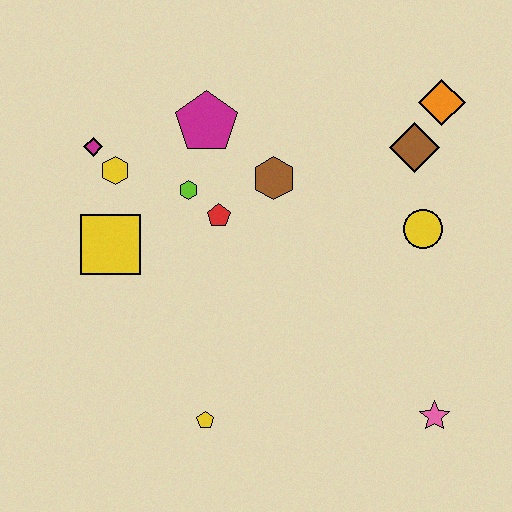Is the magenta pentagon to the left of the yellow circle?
Yes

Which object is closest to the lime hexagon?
The red pentagon is closest to the lime hexagon.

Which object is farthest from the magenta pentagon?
The pink star is farthest from the magenta pentagon.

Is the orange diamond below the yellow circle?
No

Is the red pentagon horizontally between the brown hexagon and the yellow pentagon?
Yes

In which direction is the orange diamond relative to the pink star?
The orange diamond is above the pink star.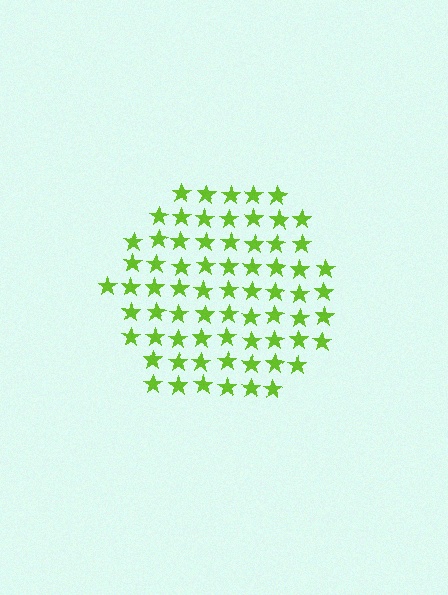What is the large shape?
The large shape is a hexagon.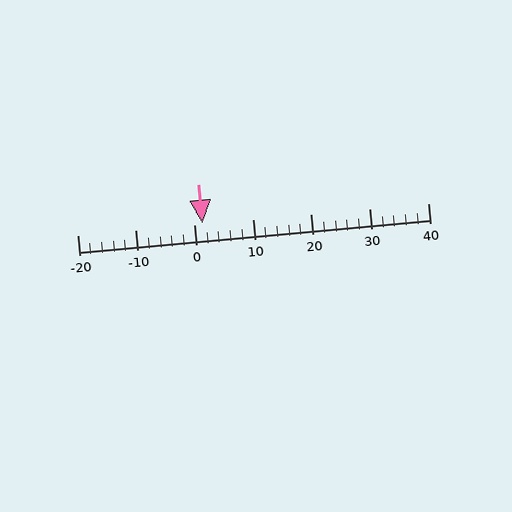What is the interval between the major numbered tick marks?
The major tick marks are spaced 10 units apart.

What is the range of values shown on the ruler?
The ruler shows values from -20 to 40.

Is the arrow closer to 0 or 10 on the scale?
The arrow is closer to 0.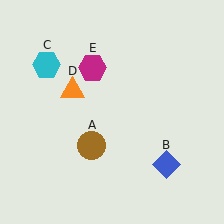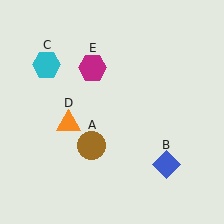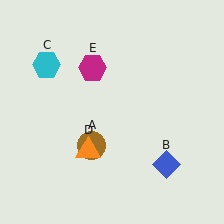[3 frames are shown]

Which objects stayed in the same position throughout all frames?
Brown circle (object A) and blue diamond (object B) and cyan hexagon (object C) and magenta hexagon (object E) remained stationary.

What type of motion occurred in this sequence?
The orange triangle (object D) rotated counterclockwise around the center of the scene.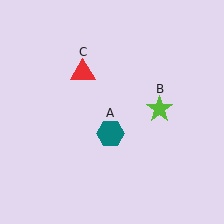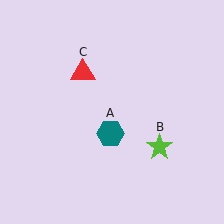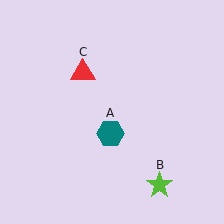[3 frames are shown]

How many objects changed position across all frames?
1 object changed position: lime star (object B).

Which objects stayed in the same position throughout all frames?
Teal hexagon (object A) and red triangle (object C) remained stationary.